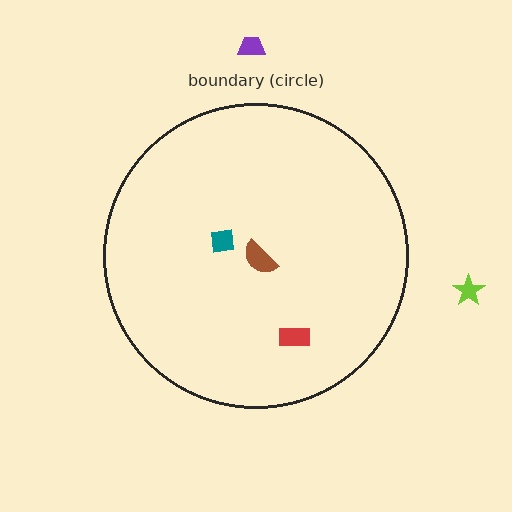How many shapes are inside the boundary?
3 inside, 2 outside.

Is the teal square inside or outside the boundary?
Inside.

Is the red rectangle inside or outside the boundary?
Inside.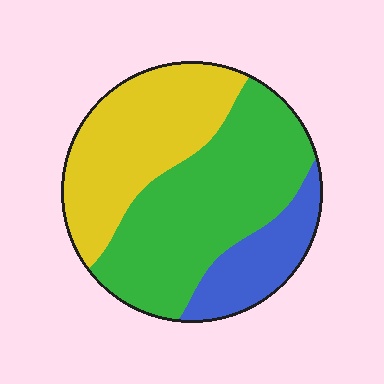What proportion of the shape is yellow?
Yellow takes up between a third and a half of the shape.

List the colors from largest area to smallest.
From largest to smallest: green, yellow, blue.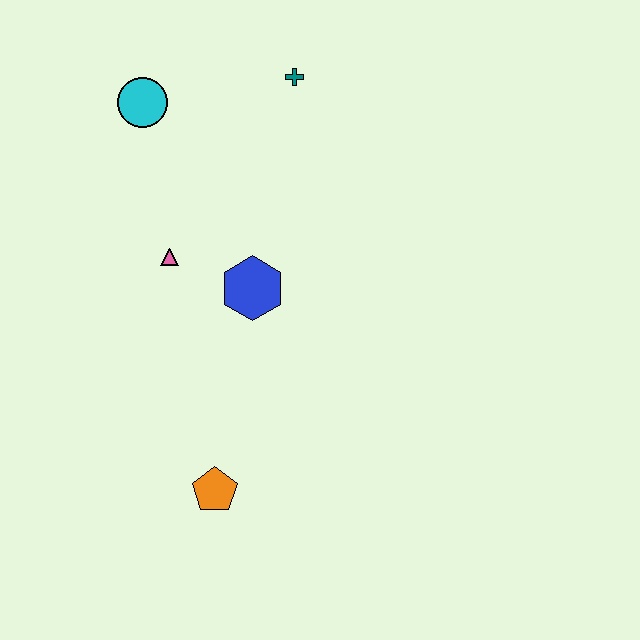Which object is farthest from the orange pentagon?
The teal cross is farthest from the orange pentagon.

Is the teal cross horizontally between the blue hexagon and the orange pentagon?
No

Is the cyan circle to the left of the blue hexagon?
Yes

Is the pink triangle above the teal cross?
No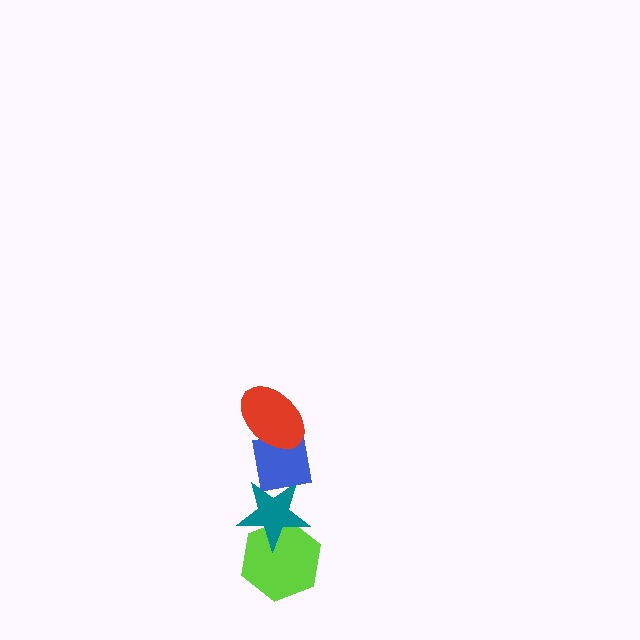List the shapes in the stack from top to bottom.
From top to bottom: the red ellipse, the blue square, the teal star, the lime hexagon.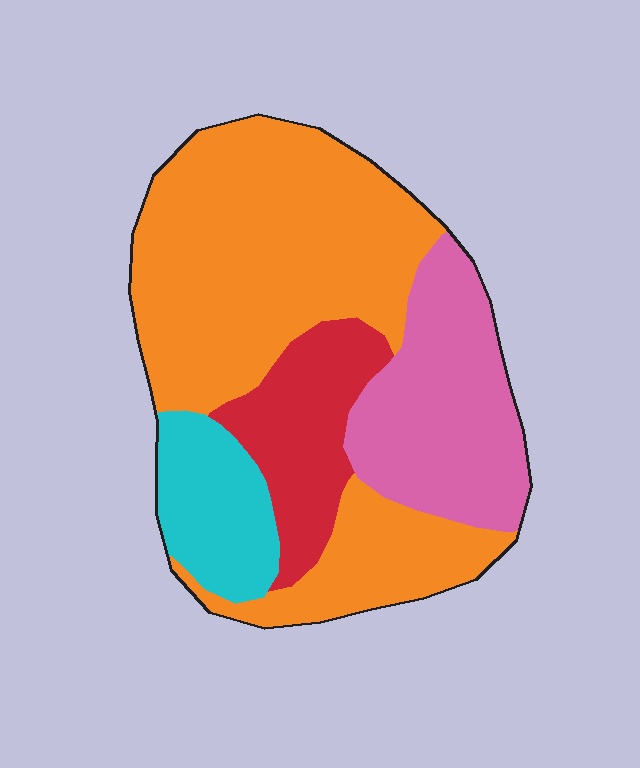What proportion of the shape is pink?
Pink takes up about one fifth (1/5) of the shape.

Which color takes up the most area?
Orange, at roughly 55%.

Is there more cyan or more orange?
Orange.